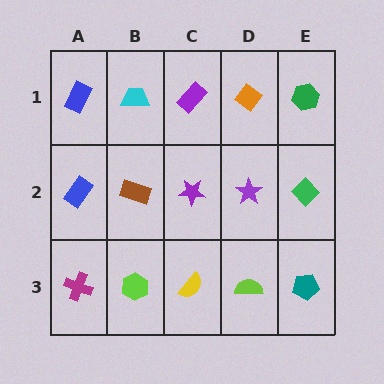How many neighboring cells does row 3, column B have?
3.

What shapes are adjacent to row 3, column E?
A green diamond (row 2, column E), a lime semicircle (row 3, column D).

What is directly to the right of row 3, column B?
A yellow semicircle.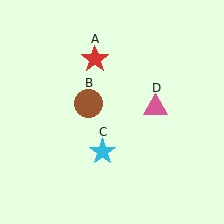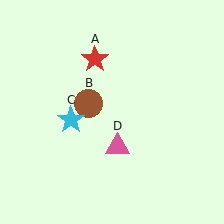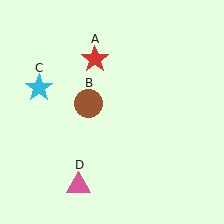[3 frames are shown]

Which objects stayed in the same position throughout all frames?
Red star (object A) and brown circle (object B) remained stationary.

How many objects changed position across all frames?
2 objects changed position: cyan star (object C), pink triangle (object D).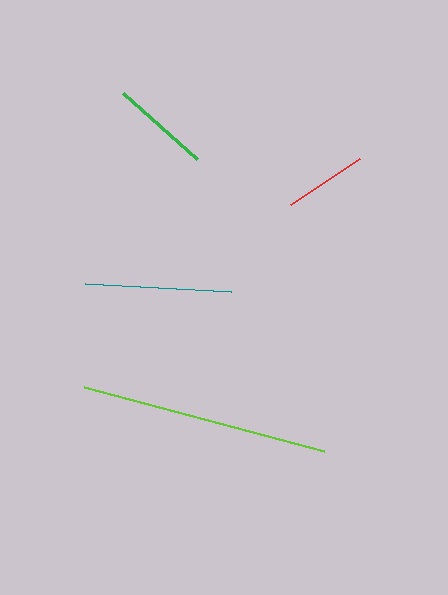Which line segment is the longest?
The lime line is the longest at approximately 248 pixels.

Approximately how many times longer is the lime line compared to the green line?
The lime line is approximately 2.5 times the length of the green line.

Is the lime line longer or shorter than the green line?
The lime line is longer than the green line.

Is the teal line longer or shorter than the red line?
The teal line is longer than the red line.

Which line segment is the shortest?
The red line is the shortest at approximately 83 pixels.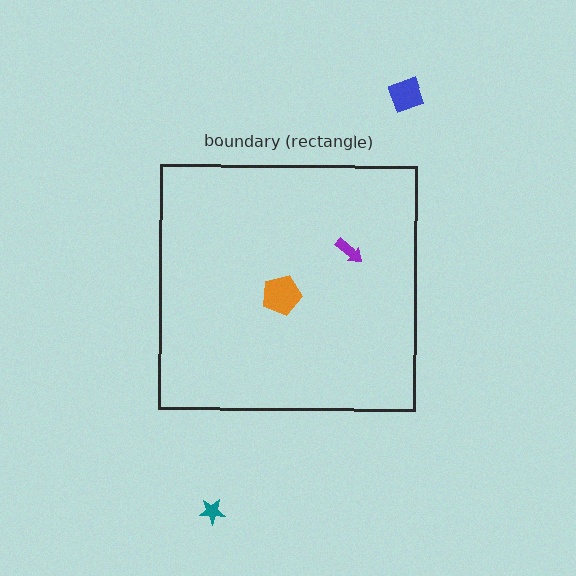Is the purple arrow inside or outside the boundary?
Inside.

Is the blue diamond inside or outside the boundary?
Outside.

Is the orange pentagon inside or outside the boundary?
Inside.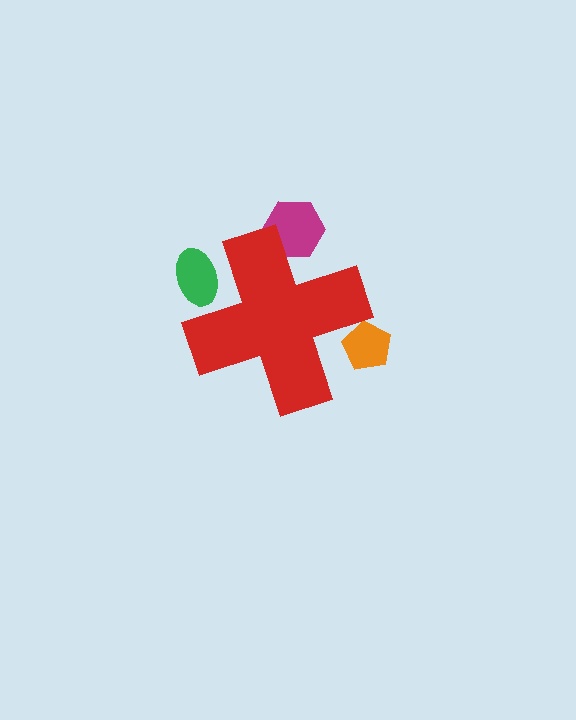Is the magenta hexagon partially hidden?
Yes, the magenta hexagon is partially hidden behind the red cross.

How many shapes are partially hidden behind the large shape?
3 shapes are partially hidden.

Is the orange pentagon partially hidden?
Yes, the orange pentagon is partially hidden behind the red cross.